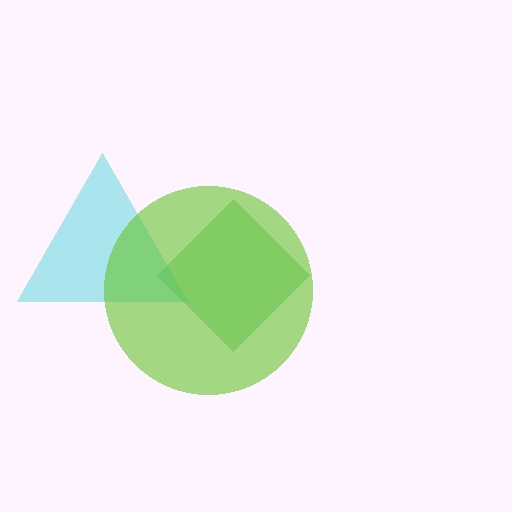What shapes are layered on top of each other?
The layered shapes are: a green diamond, a cyan triangle, a lime circle.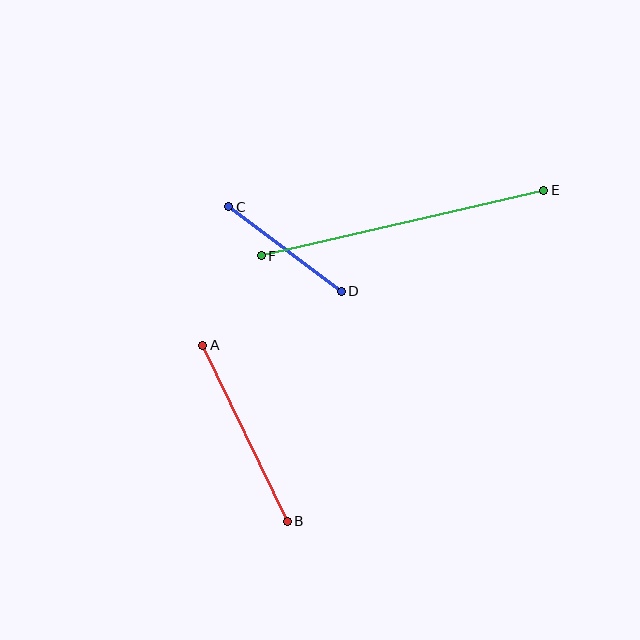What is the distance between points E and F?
The distance is approximately 290 pixels.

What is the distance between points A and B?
The distance is approximately 195 pixels.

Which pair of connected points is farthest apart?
Points E and F are farthest apart.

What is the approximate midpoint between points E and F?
The midpoint is at approximately (402, 223) pixels.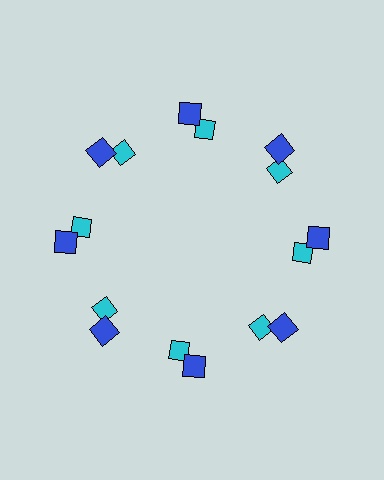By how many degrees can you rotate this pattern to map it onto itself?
The pattern maps onto itself every 45 degrees of rotation.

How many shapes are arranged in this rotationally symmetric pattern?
There are 16 shapes, arranged in 8 groups of 2.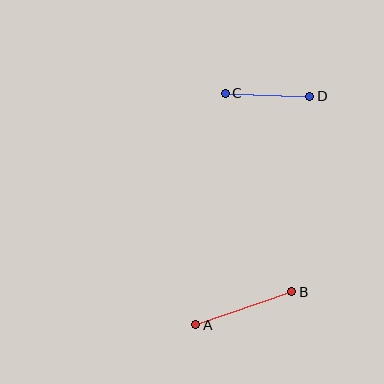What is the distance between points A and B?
The distance is approximately 101 pixels.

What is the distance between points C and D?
The distance is approximately 85 pixels.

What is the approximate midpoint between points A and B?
The midpoint is at approximately (243, 308) pixels.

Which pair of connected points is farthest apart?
Points A and B are farthest apart.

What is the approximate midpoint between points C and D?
The midpoint is at approximately (267, 95) pixels.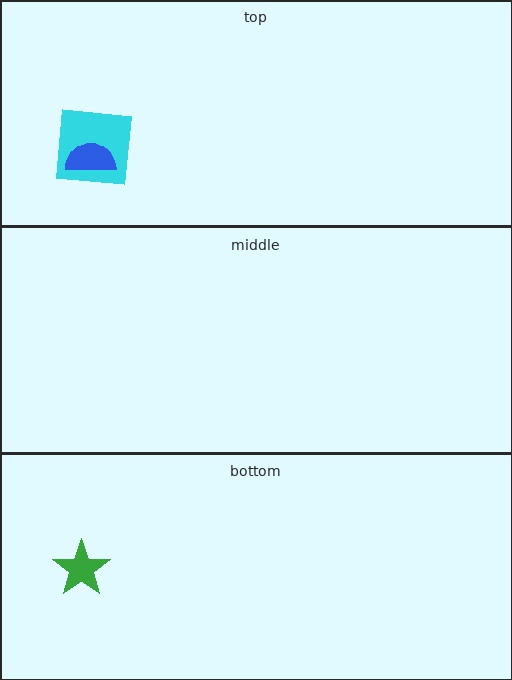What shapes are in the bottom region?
The green star.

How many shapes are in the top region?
2.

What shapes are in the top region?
The cyan square, the blue semicircle.